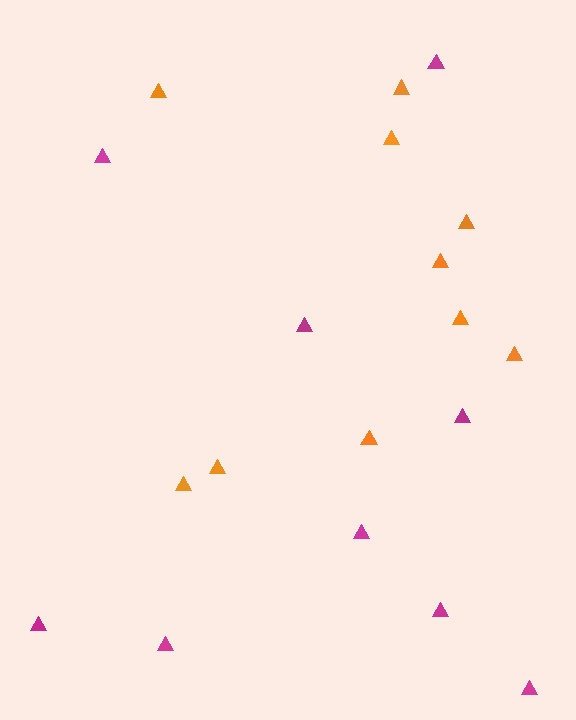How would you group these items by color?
There are 2 groups: one group of orange triangles (10) and one group of magenta triangles (9).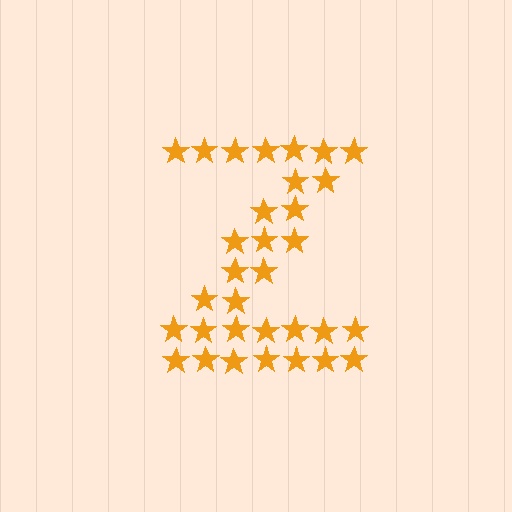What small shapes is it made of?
It is made of small stars.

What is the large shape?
The large shape is the letter Z.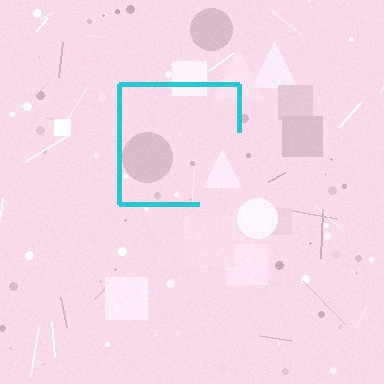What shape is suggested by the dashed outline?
The dashed outline suggests a square.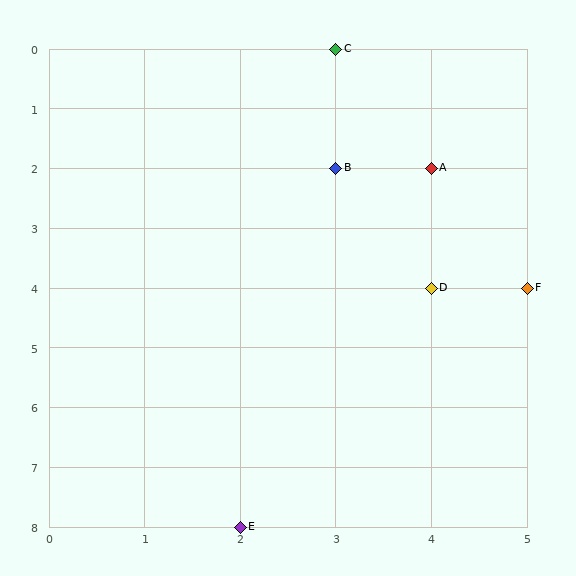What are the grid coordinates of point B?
Point B is at grid coordinates (3, 2).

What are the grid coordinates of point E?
Point E is at grid coordinates (2, 8).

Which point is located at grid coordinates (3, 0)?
Point C is at (3, 0).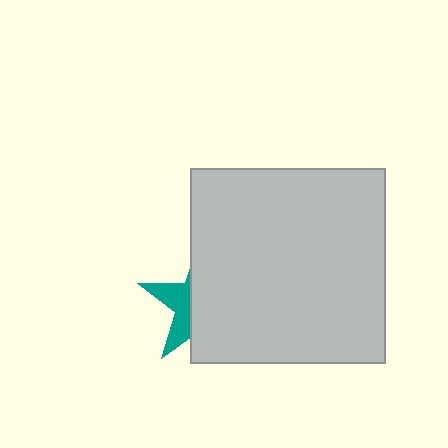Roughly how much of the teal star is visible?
A small part of it is visible (roughly 32%).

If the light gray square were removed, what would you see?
You would see the complete teal star.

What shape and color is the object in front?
The object in front is a light gray square.